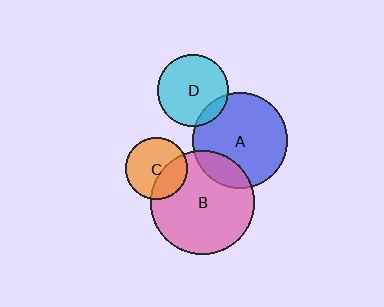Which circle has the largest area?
Circle B (pink).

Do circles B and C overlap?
Yes.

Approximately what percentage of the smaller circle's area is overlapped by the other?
Approximately 35%.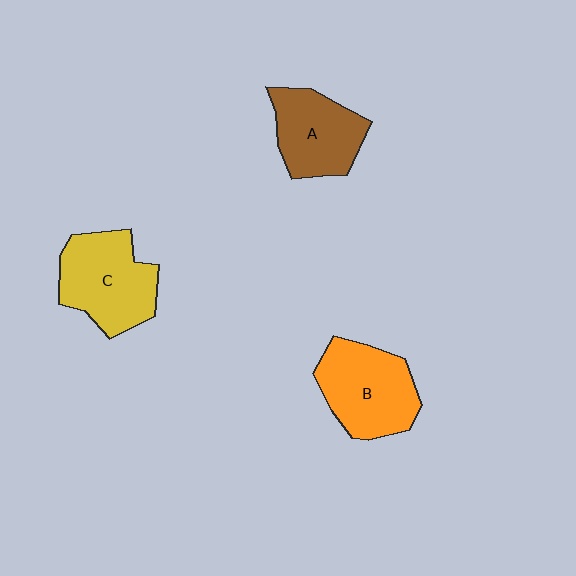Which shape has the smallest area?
Shape A (brown).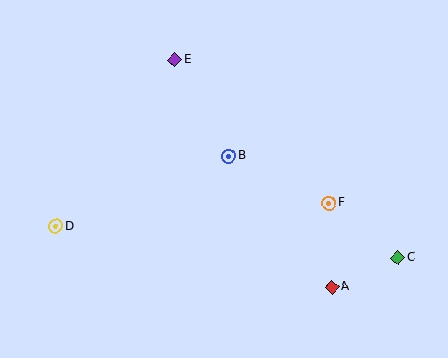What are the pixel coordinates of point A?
Point A is at (332, 287).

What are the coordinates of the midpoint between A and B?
The midpoint between A and B is at (280, 221).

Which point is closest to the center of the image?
Point B at (228, 156) is closest to the center.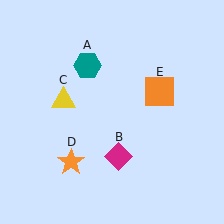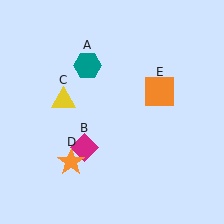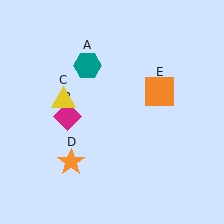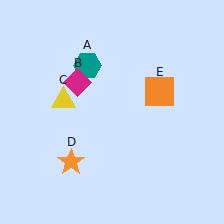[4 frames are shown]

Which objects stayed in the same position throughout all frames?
Teal hexagon (object A) and yellow triangle (object C) and orange star (object D) and orange square (object E) remained stationary.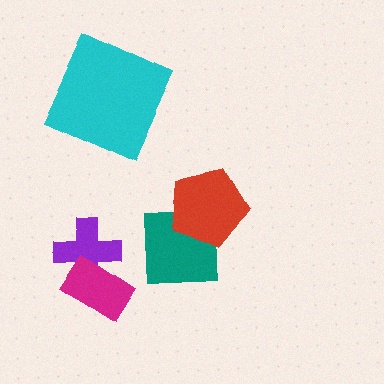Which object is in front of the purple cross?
The magenta rectangle is in front of the purple cross.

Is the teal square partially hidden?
Yes, it is partially covered by another shape.